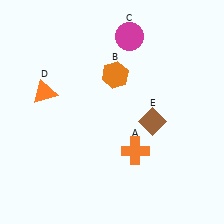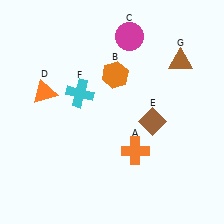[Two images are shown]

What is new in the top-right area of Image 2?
A brown triangle (G) was added in the top-right area of Image 2.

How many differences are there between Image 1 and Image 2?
There are 2 differences between the two images.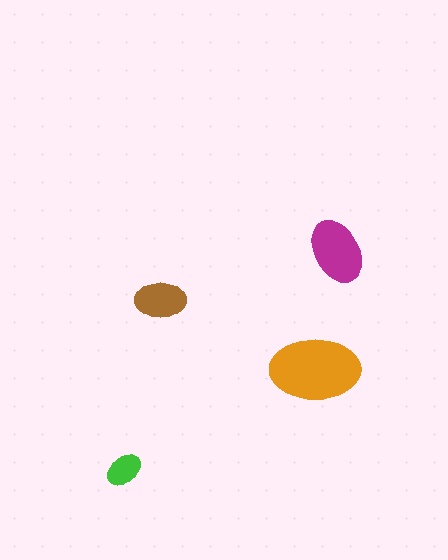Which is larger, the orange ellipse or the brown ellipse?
The orange one.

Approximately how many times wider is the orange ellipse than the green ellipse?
About 2.5 times wider.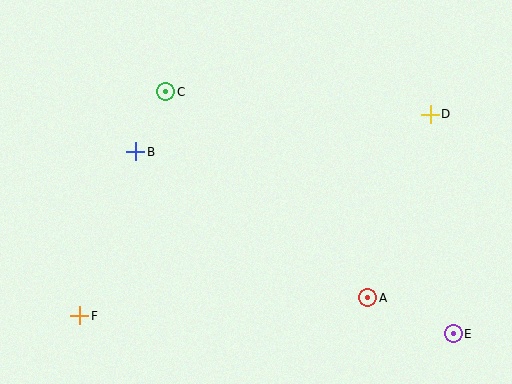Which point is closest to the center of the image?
Point B at (136, 152) is closest to the center.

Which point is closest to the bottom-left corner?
Point F is closest to the bottom-left corner.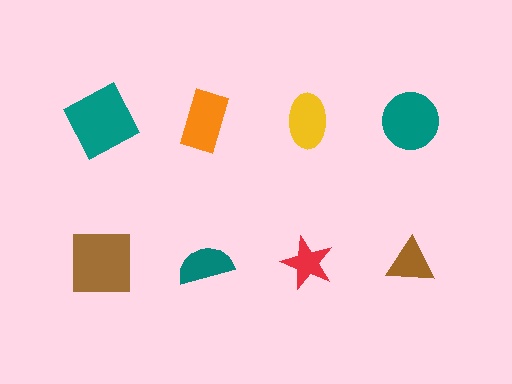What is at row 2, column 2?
A teal semicircle.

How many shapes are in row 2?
4 shapes.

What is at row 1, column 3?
A yellow ellipse.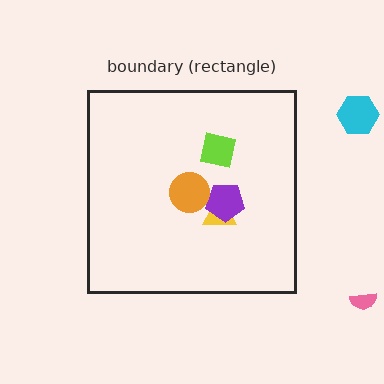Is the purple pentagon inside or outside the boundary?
Inside.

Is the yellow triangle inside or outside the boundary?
Inside.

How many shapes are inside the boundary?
4 inside, 2 outside.